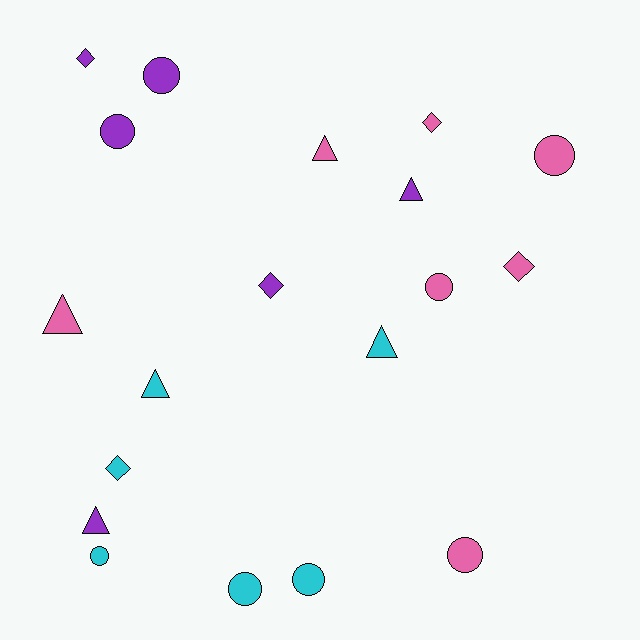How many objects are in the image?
There are 19 objects.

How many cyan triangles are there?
There are 2 cyan triangles.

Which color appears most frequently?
Pink, with 7 objects.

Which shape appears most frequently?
Circle, with 8 objects.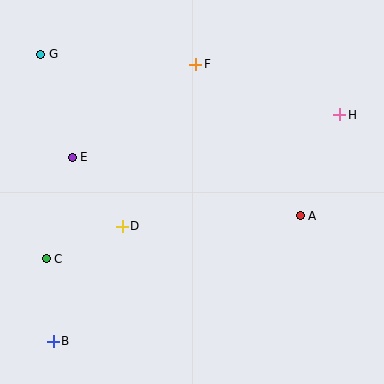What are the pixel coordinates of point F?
Point F is at (196, 64).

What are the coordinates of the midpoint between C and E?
The midpoint between C and E is at (59, 208).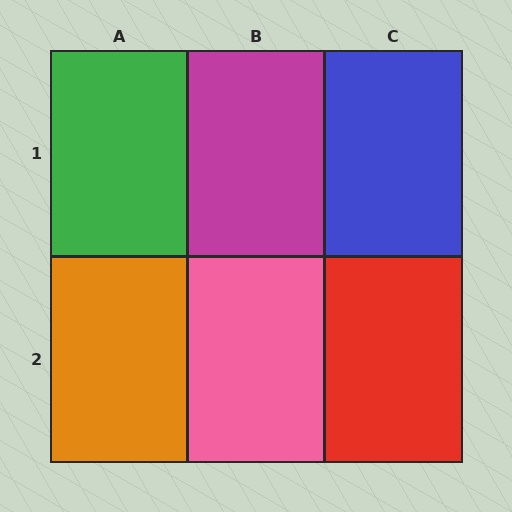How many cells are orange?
1 cell is orange.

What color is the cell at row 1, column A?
Green.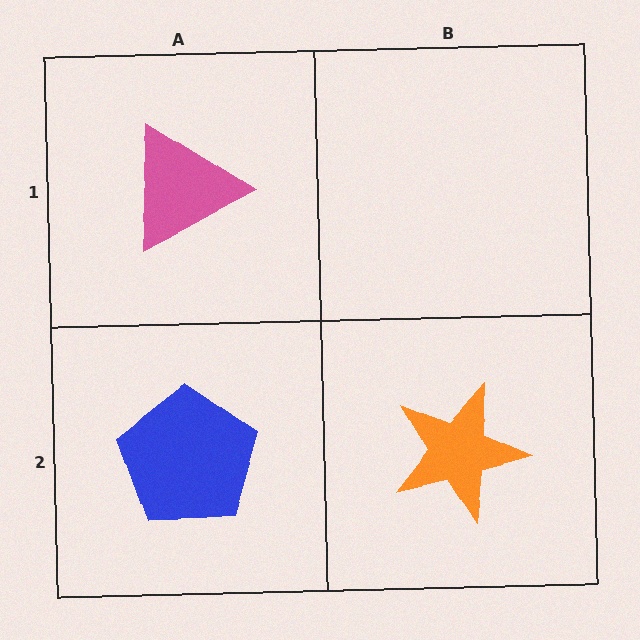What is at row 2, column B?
An orange star.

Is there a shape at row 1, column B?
No, that cell is empty.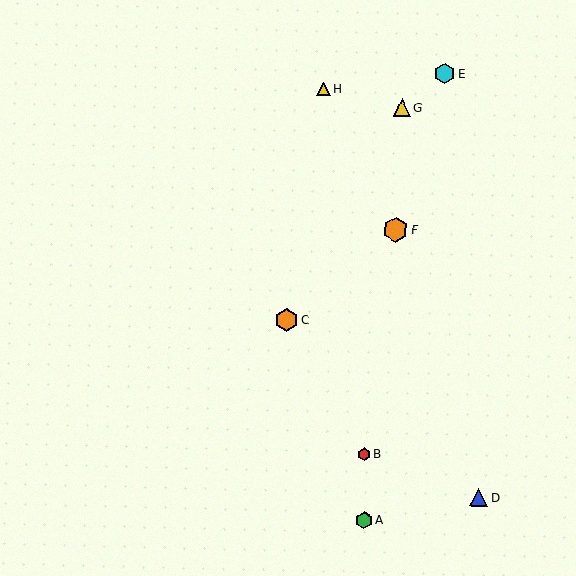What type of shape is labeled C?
Shape C is an orange hexagon.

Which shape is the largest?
The orange hexagon (labeled F) is the largest.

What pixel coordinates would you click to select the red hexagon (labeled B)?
Click at (364, 454) to select the red hexagon B.